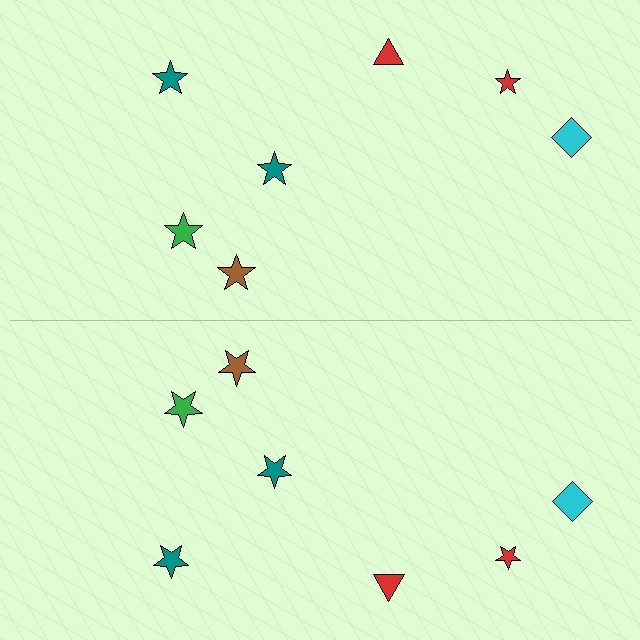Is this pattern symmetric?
Yes, this pattern has bilateral (reflection) symmetry.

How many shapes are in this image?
There are 14 shapes in this image.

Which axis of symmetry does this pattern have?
The pattern has a horizontal axis of symmetry running through the center of the image.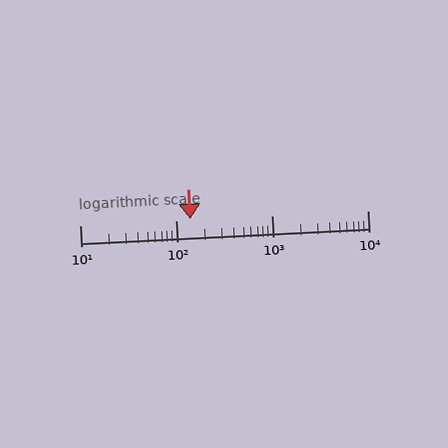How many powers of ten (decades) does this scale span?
The scale spans 3 decades, from 10 to 10000.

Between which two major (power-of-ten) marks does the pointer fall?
The pointer is between 100 and 1000.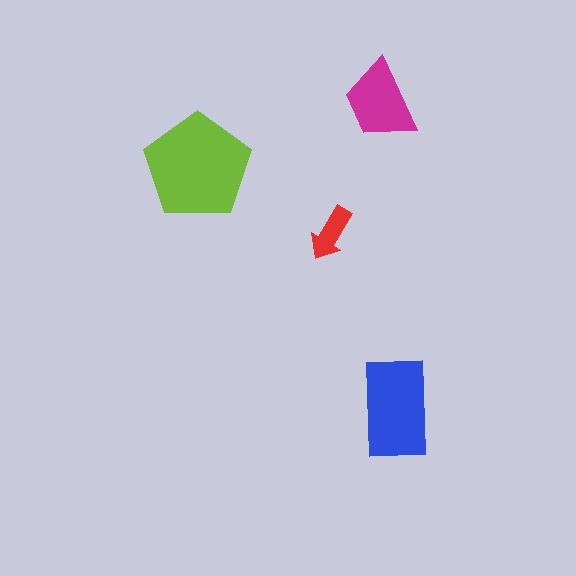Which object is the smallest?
The red arrow.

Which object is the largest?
The lime pentagon.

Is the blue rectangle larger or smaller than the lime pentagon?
Smaller.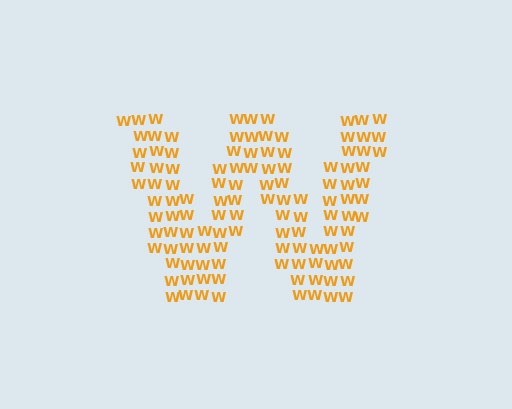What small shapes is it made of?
It is made of small letter W's.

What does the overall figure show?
The overall figure shows the letter W.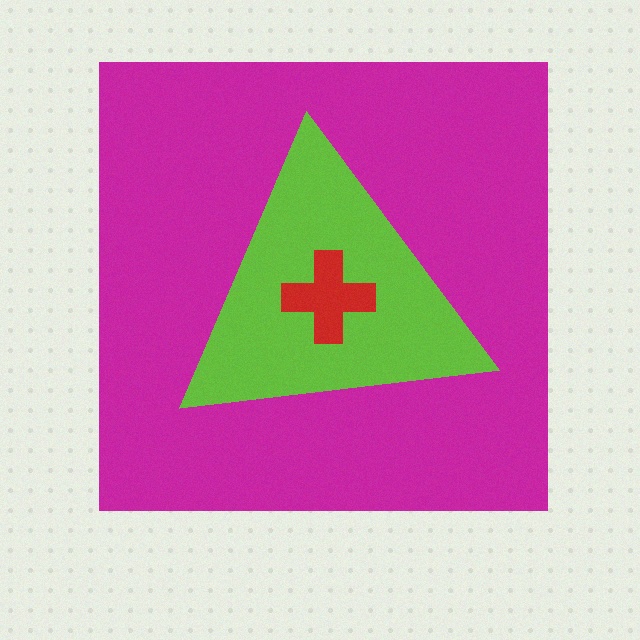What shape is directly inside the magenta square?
The lime triangle.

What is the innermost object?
The red cross.